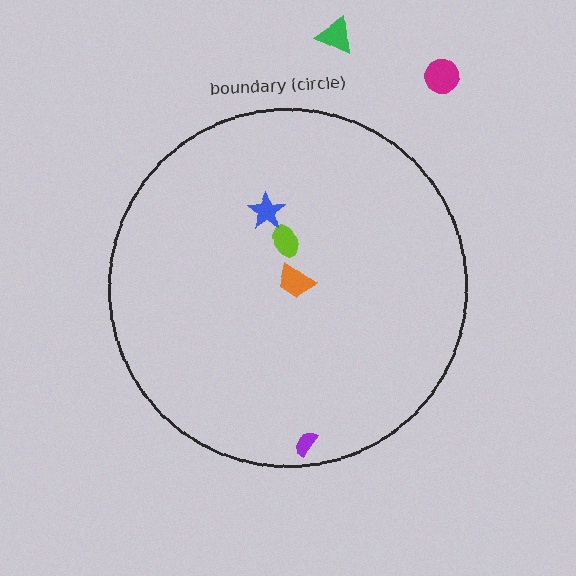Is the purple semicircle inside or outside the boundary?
Inside.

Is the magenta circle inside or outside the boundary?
Outside.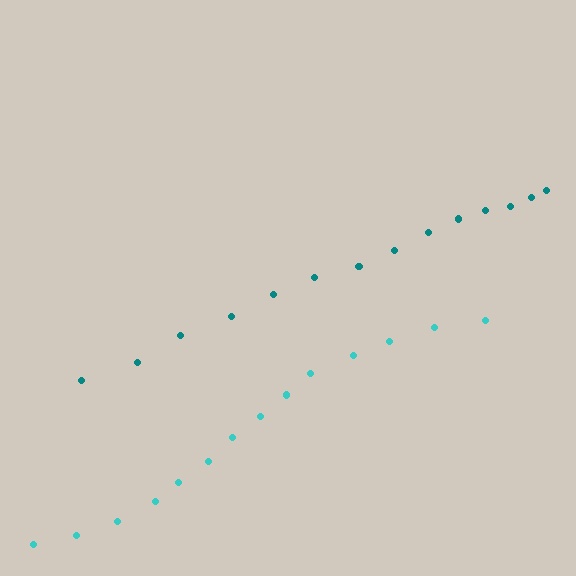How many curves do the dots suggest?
There are 2 distinct paths.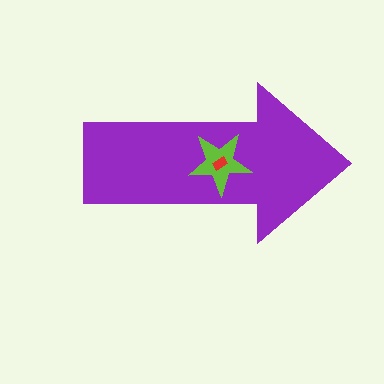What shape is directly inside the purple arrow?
The lime star.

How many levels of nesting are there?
3.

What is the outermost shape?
The purple arrow.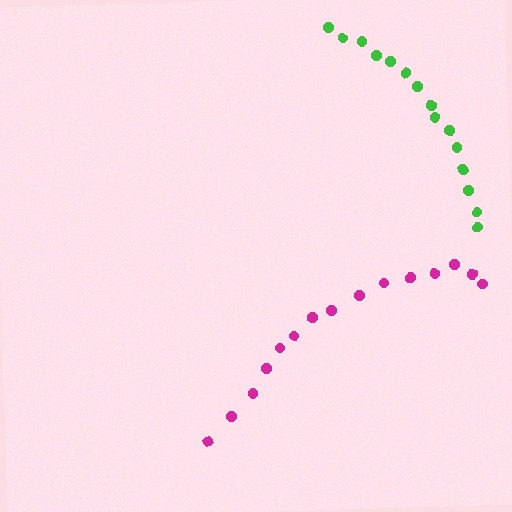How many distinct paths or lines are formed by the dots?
There are 2 distinct paths.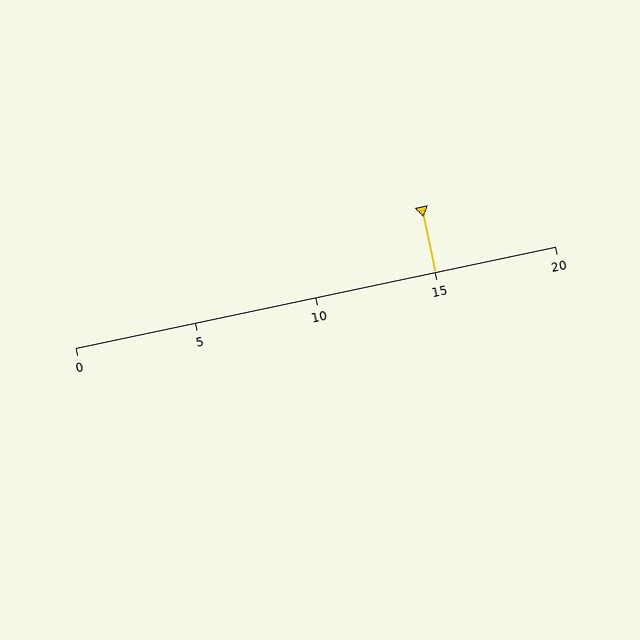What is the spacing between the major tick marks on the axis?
The major ticks are spaced 5 apart.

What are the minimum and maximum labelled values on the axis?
The axis runs from 0 to 20.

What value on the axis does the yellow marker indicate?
The marker indicates approximately 15.